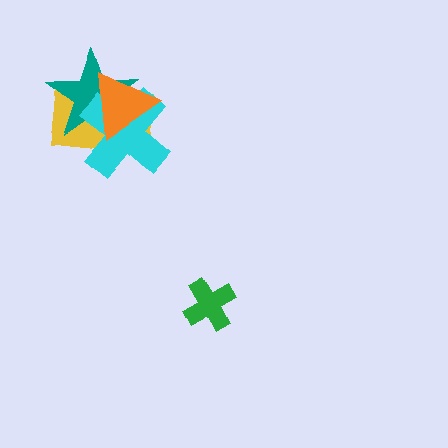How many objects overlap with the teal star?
3 objects overlap with the teal star.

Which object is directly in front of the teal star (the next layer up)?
The cyan cross is directly in front of the teal star.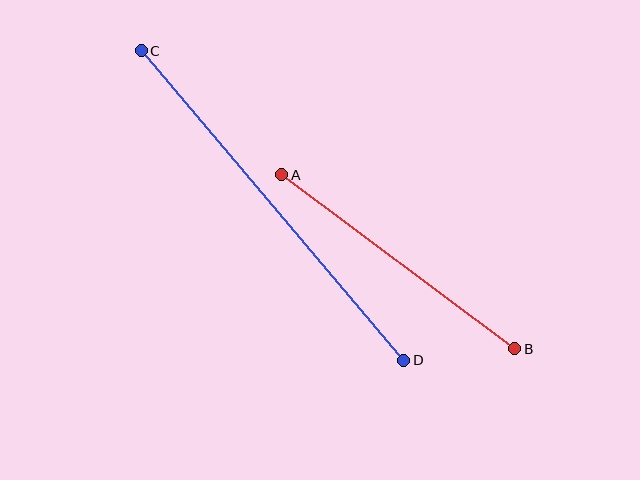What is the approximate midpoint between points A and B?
The midpoint is at approximately (398, 262) pixels.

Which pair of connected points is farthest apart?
Points C and D are farthest apart.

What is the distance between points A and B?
The distance is approximately 291 pixels.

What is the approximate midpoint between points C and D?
The midpoint is at approximately (272, 205) pixels.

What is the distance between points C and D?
The distance is approximately 406 pixels.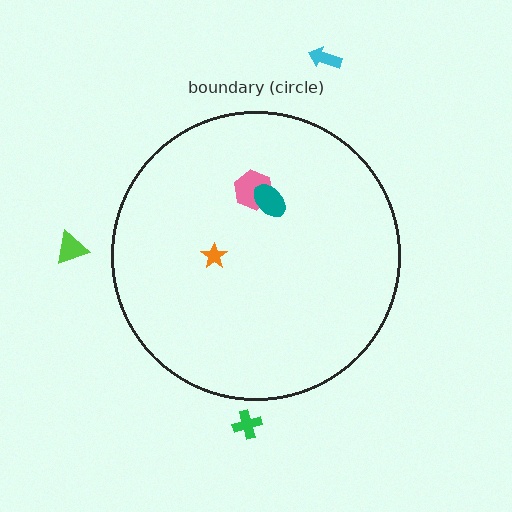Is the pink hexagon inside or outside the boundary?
Inside.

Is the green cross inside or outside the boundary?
Outside.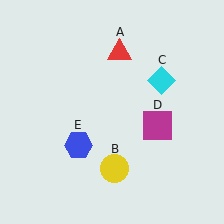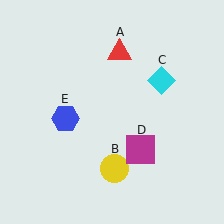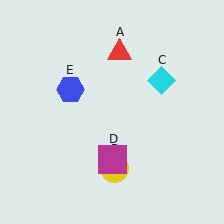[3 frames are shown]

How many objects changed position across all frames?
2 objects changed position: magenta square (object D), blue hexagon (object E).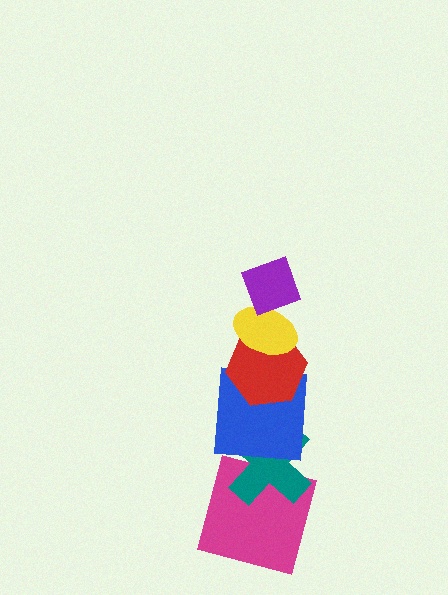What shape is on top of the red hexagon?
The yellow ellipse is on top of the red hexagon.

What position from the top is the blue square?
The blue square is 4th from the top.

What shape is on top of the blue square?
The red hexagon is on top of the blue square.